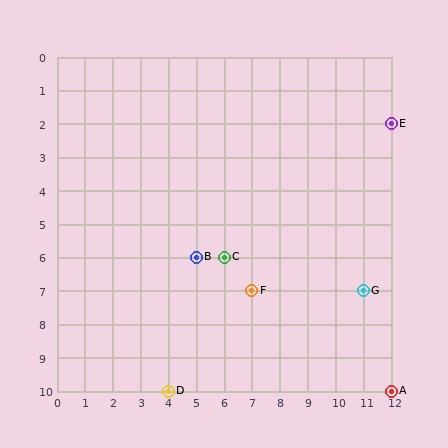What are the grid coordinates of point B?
Point B is at grid coordinates (5, 6).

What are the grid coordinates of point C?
Point C is at grid coordinates (6, 6).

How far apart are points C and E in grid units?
Points C and E are 6 columns and 4 rows apart (about 7.2 grid units diagonally).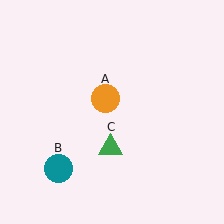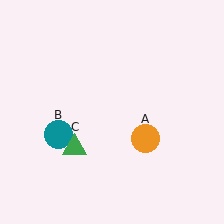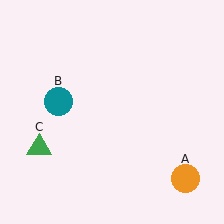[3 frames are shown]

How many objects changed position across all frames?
3 objects changed position: orange circle (object A), teal circle (object B), green triangle (object C).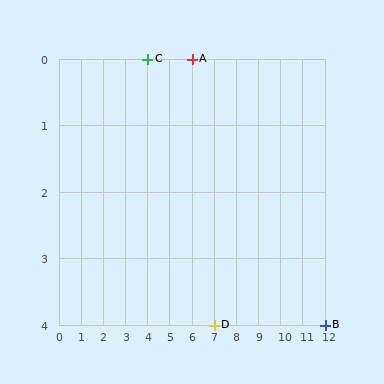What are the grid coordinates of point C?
Point C is at grid coordinates (4, 0).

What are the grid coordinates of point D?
Point D is at grid coordinates (7, 4).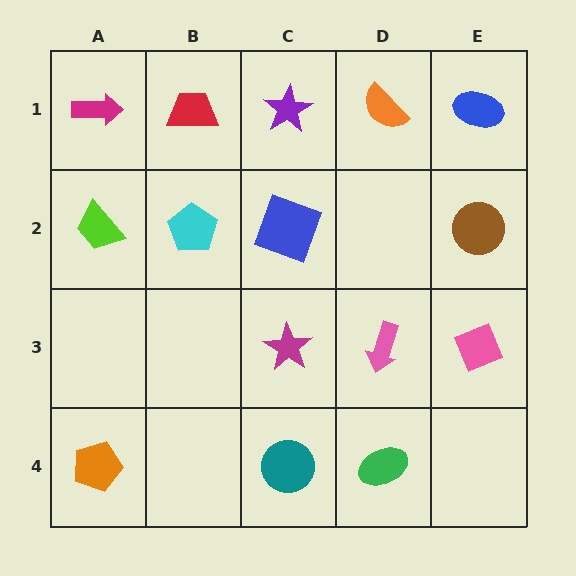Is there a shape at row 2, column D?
No, that cell is empty.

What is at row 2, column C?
A blue square.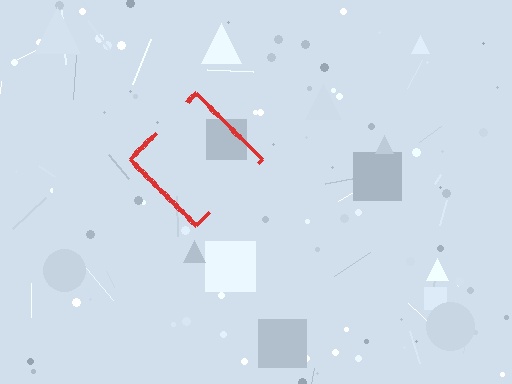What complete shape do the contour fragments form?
The contour fragments form a diamond.